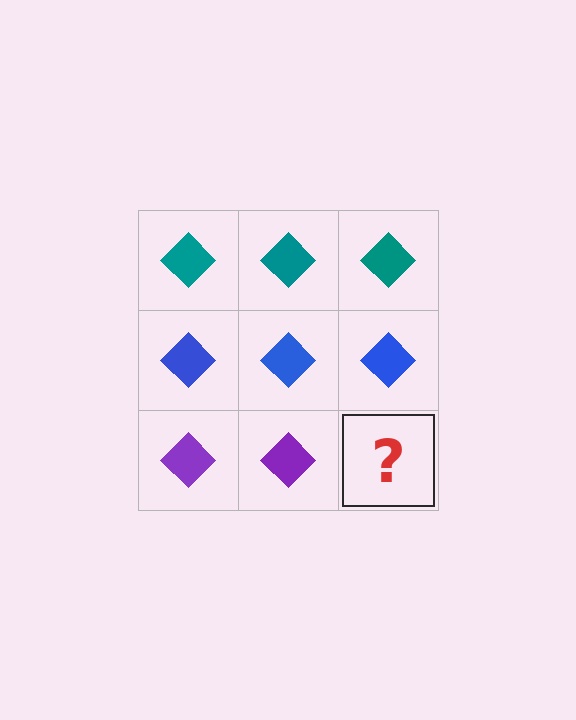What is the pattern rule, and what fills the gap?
The rule is that each row has a consistent color. The gap should be filled with a purple diamond.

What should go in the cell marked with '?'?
The missing cell should contain a purple diamond.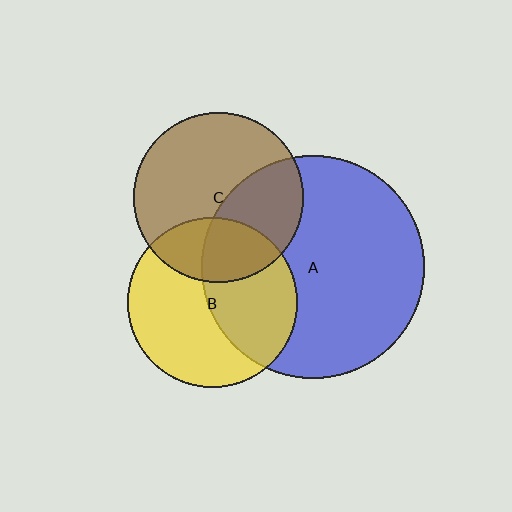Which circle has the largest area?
Circle A (blue).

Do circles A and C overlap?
Yes.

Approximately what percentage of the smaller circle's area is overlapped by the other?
Approximately 40%.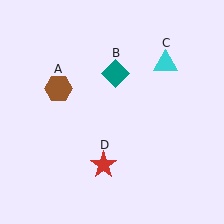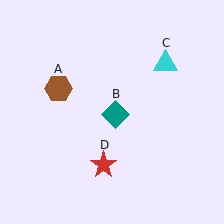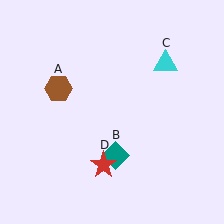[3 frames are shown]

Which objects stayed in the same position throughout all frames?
Brown hexagon (object A) and cyan triangle (object C) and red star (object D) remained stationary.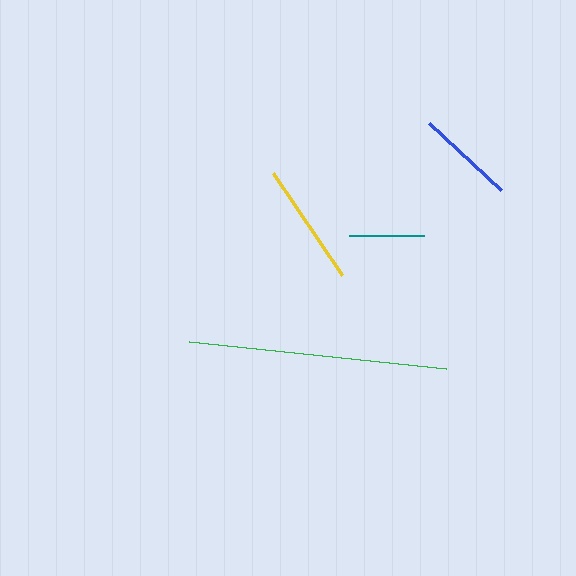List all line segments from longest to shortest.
From longest to shortest: green, yellow, blue, teal.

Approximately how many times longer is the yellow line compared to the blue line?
The yellow line is approximately 1.3 times the length of the blue line.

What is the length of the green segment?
The green segment is approximately 259 pixels long.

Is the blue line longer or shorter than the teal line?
The blue line is longer than the teal line.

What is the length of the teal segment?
The teal segment is approximately 74 pixels long.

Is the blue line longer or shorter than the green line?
The green line is longer than the blue line.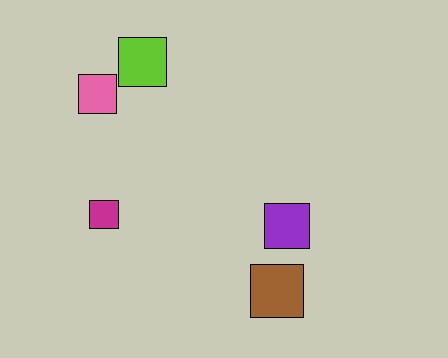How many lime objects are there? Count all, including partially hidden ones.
There is 1 lime object.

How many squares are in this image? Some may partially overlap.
There are 5 squares.